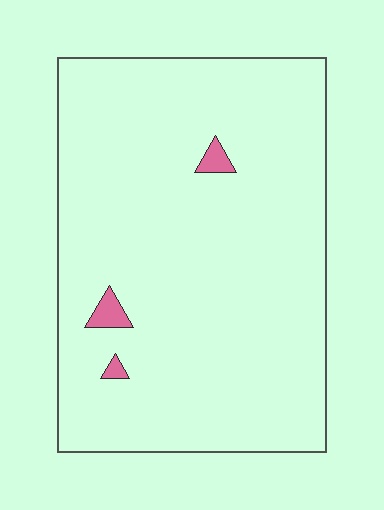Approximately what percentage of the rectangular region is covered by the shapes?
Approximately 0%.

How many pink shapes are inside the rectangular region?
3.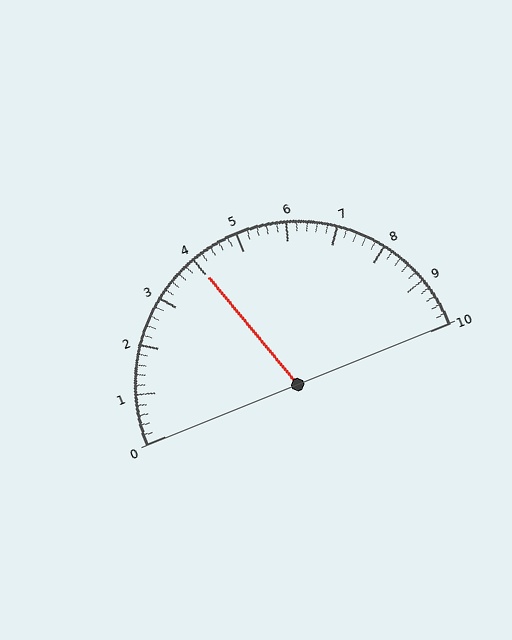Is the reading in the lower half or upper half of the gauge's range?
The reading is in the lower half of the range (0 to 10).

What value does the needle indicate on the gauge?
The needle indicates approximately 4.0.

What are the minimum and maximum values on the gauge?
The gauge ranges from 0 to 10.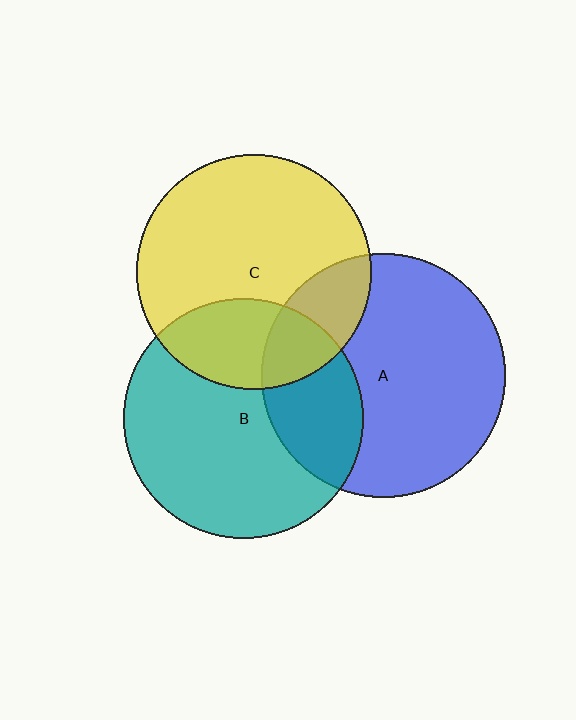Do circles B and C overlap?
Yes.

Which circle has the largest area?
Circle A (blue).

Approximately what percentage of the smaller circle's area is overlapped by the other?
Approximately 25%.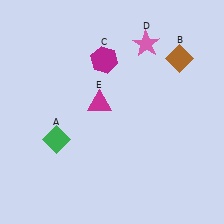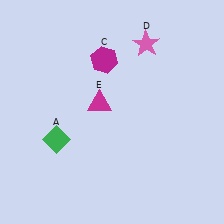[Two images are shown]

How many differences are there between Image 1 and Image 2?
There is 1 difference between the two images.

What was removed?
The brown diamond (B) was removed in Image 2.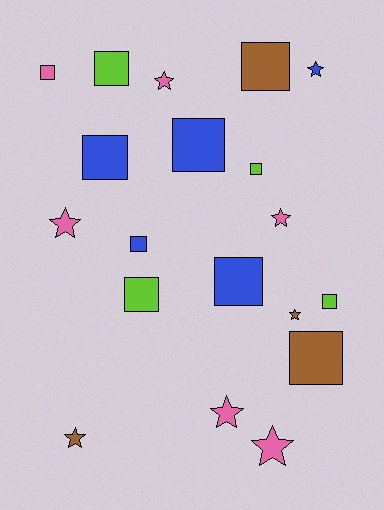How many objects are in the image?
There are 19 objects.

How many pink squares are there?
There is 1 pink square.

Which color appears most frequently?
Pink, with 6 objects.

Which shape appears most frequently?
Square, with 11 objects.